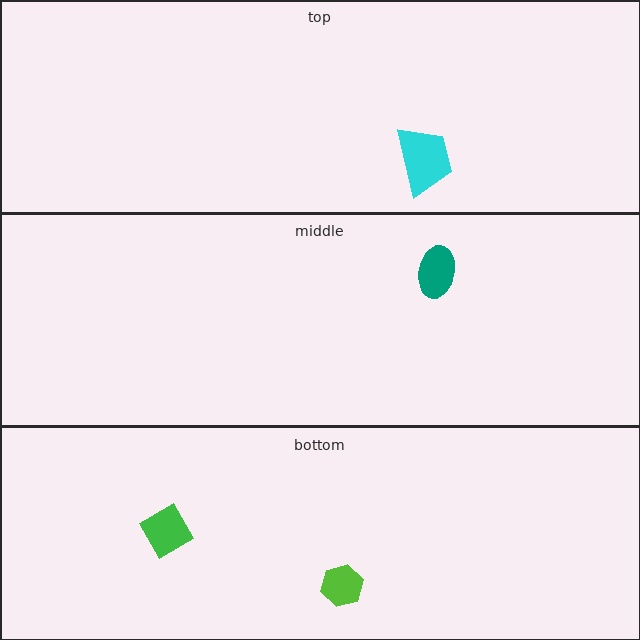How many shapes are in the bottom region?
2.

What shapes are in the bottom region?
The lime hexagon, the green diamond.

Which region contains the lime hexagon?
The bottom region.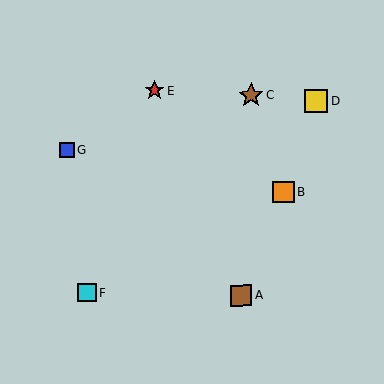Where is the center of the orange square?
The center of the orange square is at (284, 192).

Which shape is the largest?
The brown star (labeled C) is the largest.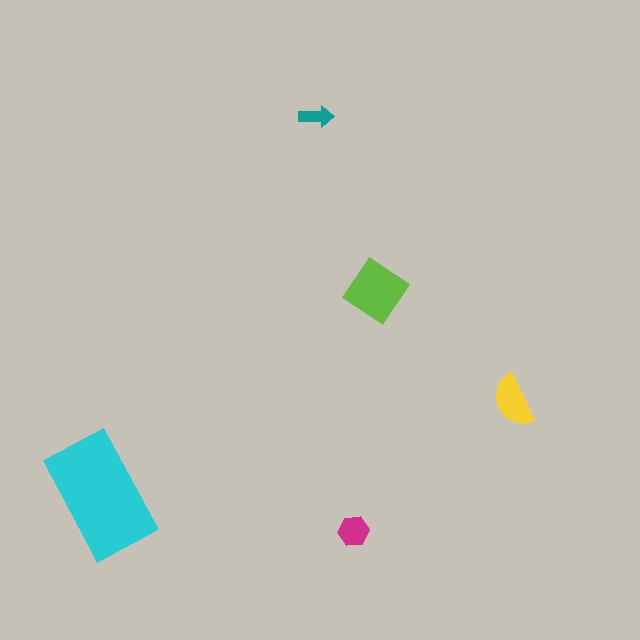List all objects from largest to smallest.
The cyan rectangle, the lime diamond, the yellow semicircle, the magenta hexagon, the teal arrow.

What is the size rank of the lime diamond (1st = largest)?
2nd.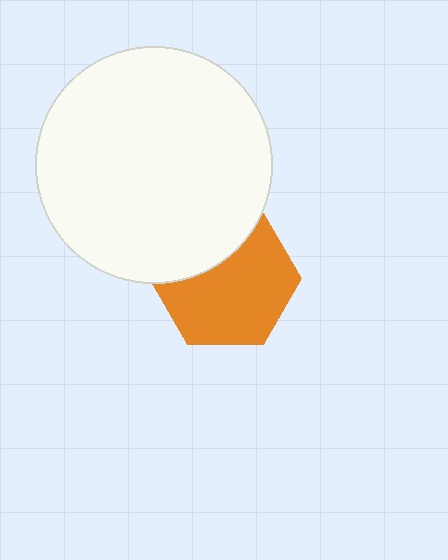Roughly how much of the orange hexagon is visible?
Most of it is visible (roughly 70%).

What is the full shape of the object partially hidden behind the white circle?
The partially hidden object is an orange hexagon.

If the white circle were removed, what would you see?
You would see the complete orange hexagon.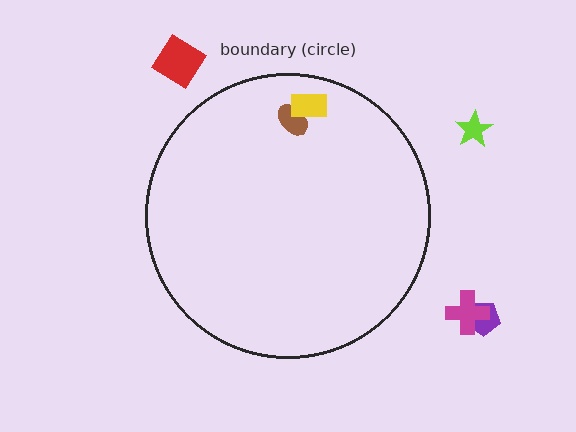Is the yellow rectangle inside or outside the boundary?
Inside.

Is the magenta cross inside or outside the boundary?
Outside.